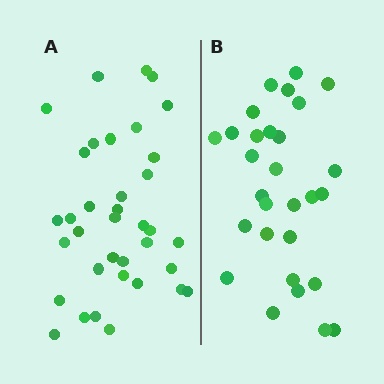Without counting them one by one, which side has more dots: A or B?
Region A (the left region) has more dots.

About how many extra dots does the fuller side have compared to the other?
Region A has roughly 8 or so more dots than region B.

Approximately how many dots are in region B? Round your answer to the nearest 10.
About 30 dots. (The exact count is 29, which rounds to 30.)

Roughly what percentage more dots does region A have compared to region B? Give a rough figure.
About 25% more.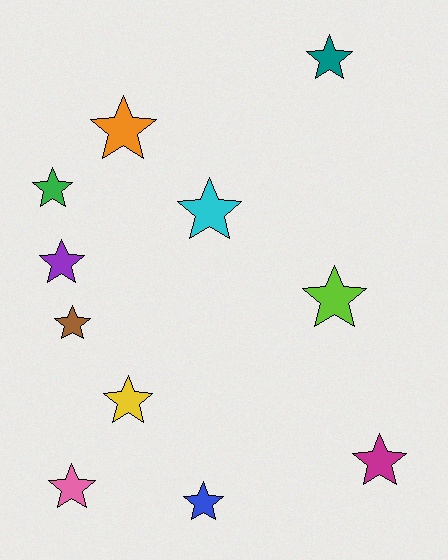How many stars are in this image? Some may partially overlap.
There are 11 stars.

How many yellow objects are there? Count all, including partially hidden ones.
There is 1 yellow object.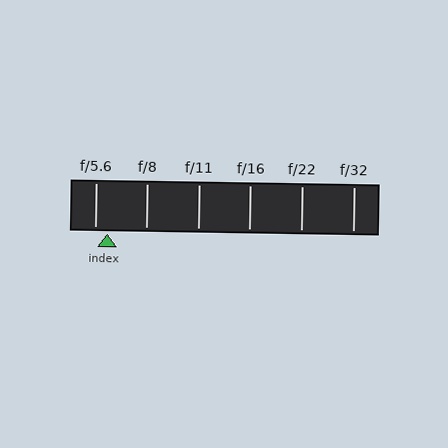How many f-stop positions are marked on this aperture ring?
There are 6 f-stop positions marked.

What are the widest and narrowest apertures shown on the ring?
The widest aperture shown is f/5.6 and the narrowest is f/32.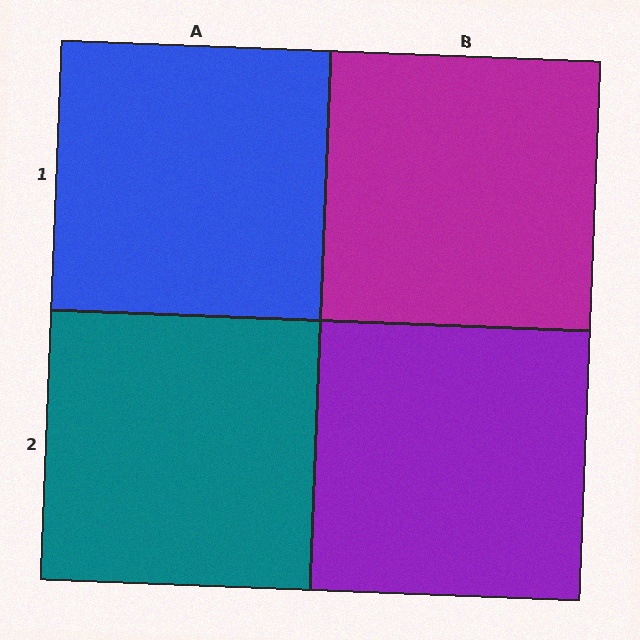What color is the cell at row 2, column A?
Teal.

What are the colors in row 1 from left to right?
Blue, magenta.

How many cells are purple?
1 cell is purple.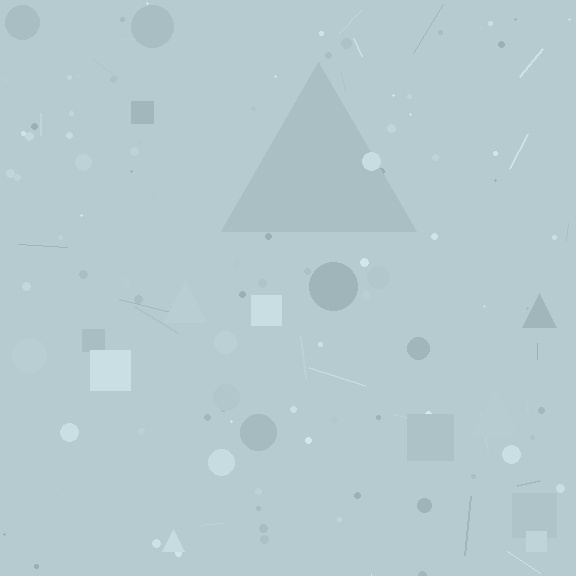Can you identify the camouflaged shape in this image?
The camouflaged shape is a triangle.